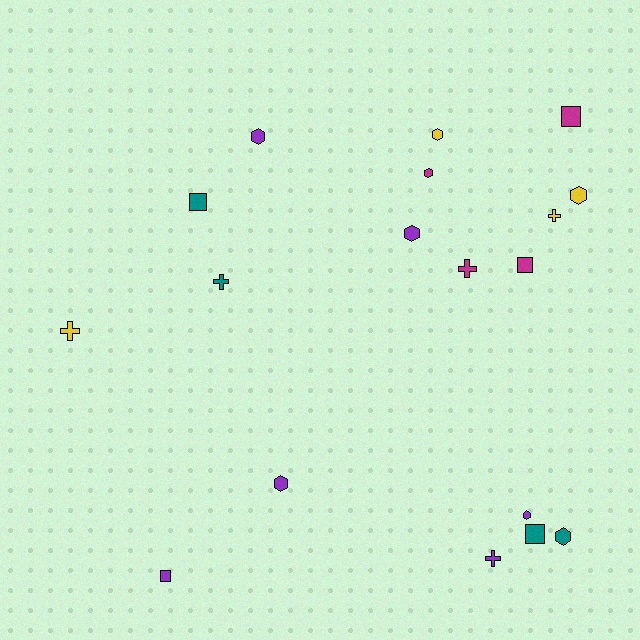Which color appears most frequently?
Purple, with 6 objects.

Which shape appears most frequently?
Hexagon, with 8 objects.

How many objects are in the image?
There are 18 objects.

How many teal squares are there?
There are 2 teal squares.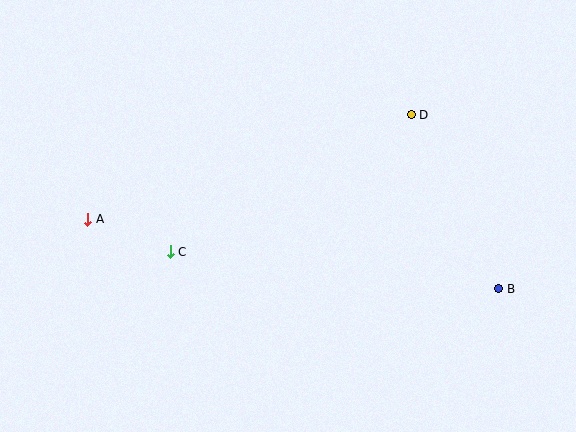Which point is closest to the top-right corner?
Point D is closest to the top-right corner.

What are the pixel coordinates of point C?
Point C is at (170, 252).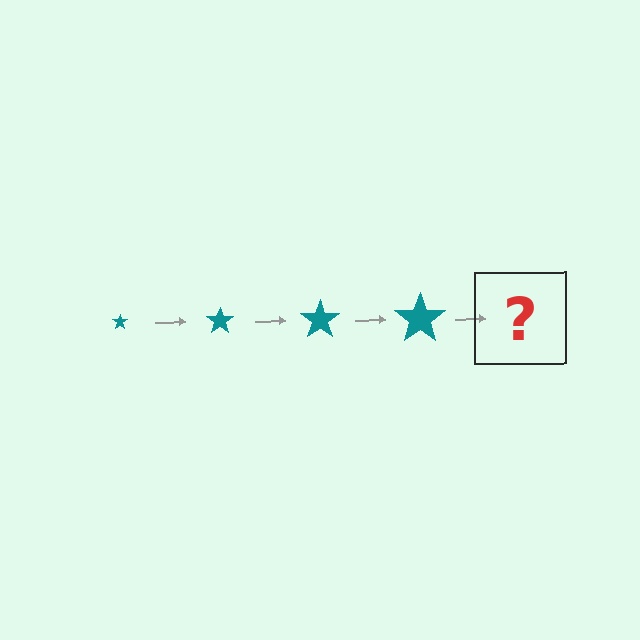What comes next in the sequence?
The next element should be a teal star, larger than the previous one.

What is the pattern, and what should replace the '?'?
The pattern is that the star gets progressively larger each step. The '?' should be a teal star, larger than the previous one.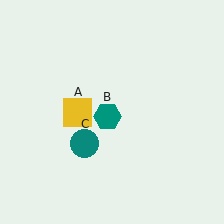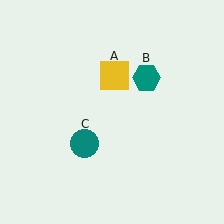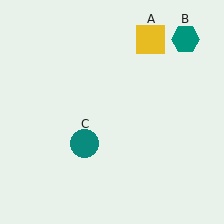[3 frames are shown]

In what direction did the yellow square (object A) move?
The yellow square (object A) moved up and to the right.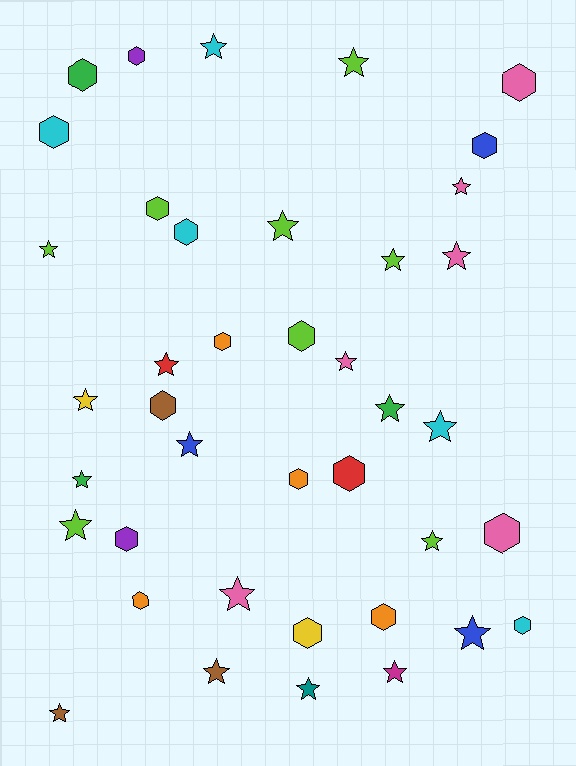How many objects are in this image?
There are 40 objects.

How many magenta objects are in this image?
There is 1 magenta object.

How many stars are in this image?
There are 22 stars.